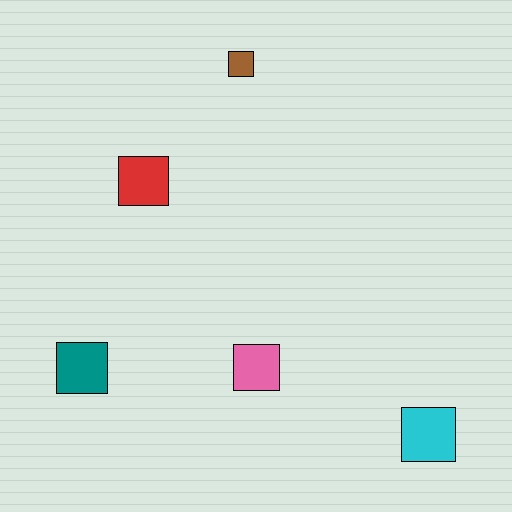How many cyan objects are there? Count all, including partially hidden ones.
There is 1 cyan object.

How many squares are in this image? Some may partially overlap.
There are 5 squares.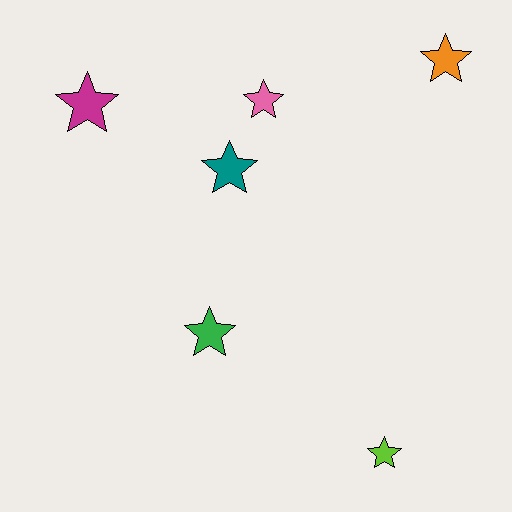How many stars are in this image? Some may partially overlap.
There are 6 stars.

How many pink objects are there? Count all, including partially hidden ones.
There is 1 pink object.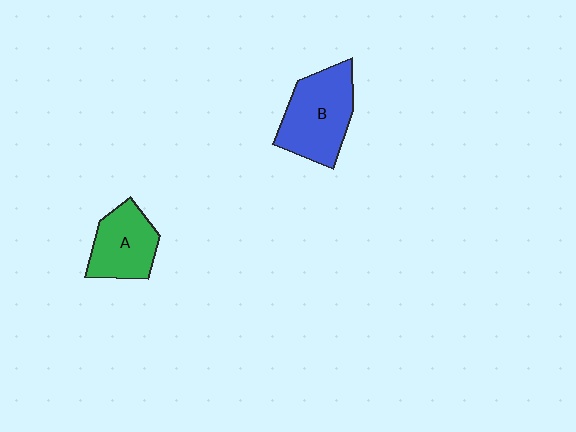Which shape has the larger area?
Shape B (blue).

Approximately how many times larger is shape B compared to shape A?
Approximately 1.3 times.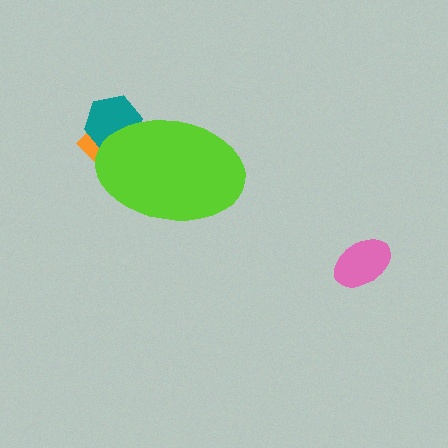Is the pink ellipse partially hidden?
No, the pink ellipse is fully visible.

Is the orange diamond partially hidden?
Yes, the orange diamond is partially hidden behind the lime ellipse.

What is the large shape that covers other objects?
A lime ellipse.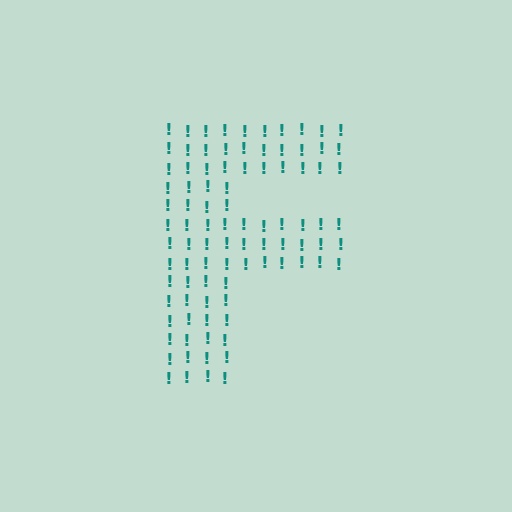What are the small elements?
The small elements are exclamation marks.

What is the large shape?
The large shape is the letter F.